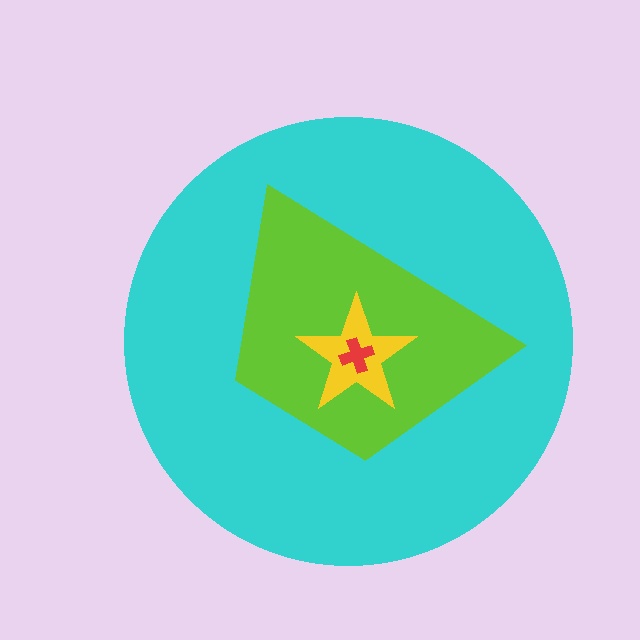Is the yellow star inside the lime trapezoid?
Yes.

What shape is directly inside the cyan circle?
The lime trapezoid.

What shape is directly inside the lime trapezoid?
The yellow star.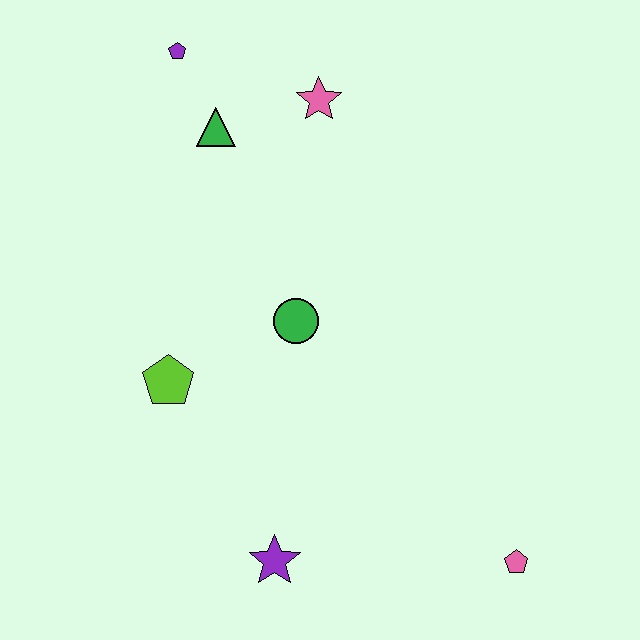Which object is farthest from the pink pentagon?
The purple pentagon is farthest from the pink pentagon.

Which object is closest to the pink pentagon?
The purple star is closest to the pink pentagon.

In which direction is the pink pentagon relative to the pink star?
The pink pentagon is below the pink star.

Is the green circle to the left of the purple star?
No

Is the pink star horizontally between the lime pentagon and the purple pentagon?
No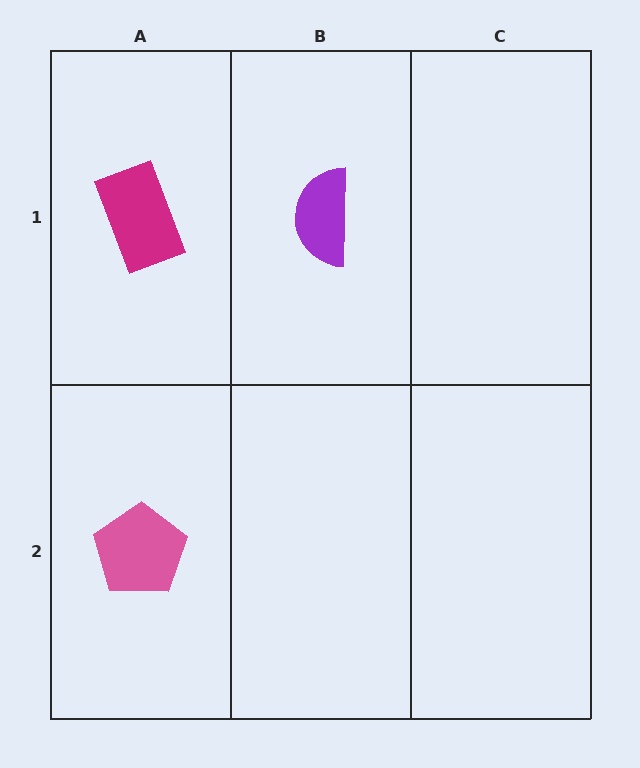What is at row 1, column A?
A magenta rectangle.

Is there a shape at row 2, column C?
No, that cell is empty.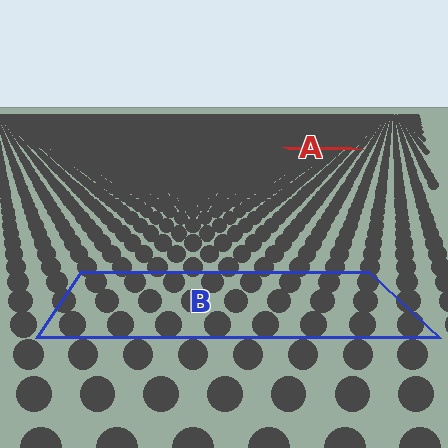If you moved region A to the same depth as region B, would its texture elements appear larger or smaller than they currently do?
They would appear larger. At a closer depth, the same texture elements are projected at a bigger on-screen size.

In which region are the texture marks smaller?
The texture marks are smaller in region A, because it is farther away.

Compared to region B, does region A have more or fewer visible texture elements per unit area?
Region A has more texture elements per unit area — they are packed more densely because it is farther away.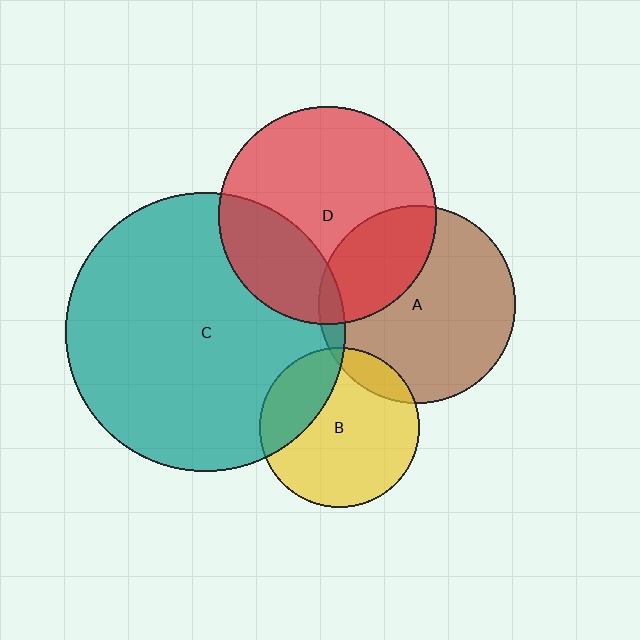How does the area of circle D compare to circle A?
Approximately 1.2 times.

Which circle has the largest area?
Circle C (teal).